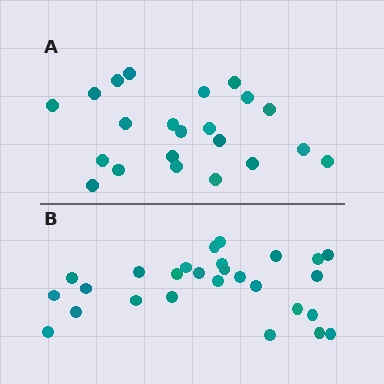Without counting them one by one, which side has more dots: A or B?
Region B (the bottom region) has more dots.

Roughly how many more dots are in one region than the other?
Region B has about 5 more dots than region A.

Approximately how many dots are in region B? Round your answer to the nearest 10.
About 30 dots. (The exact count is 27, which rounds to 30.)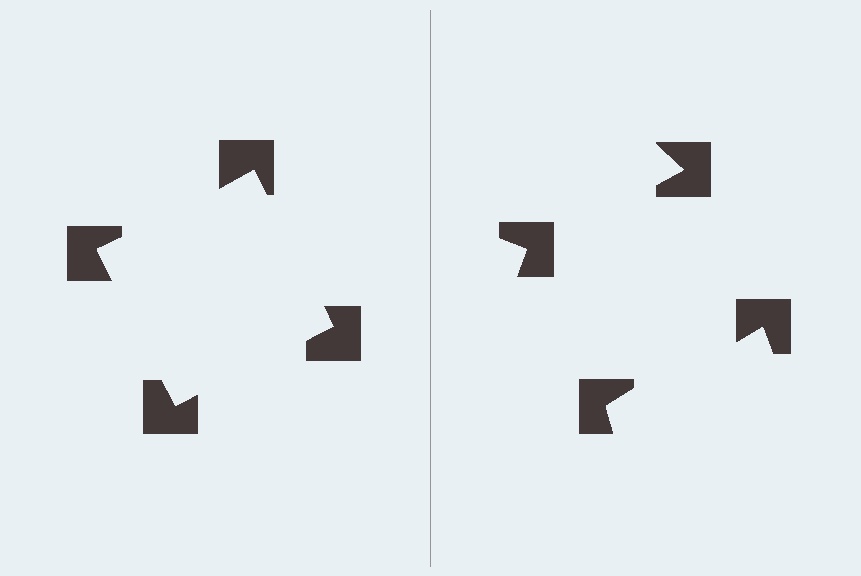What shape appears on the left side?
An illusory square.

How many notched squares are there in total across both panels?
8 — 4 on each side.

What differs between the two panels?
The notched squares are positioned identically on both sides; only the wedge orientations differ. On the left they align to a square; on the right they are misaligned.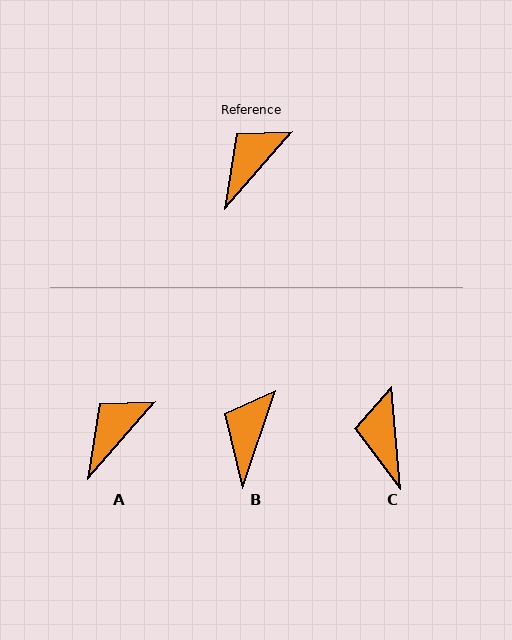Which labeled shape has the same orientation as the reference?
A.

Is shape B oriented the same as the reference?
No, it is off by about 22 degrees.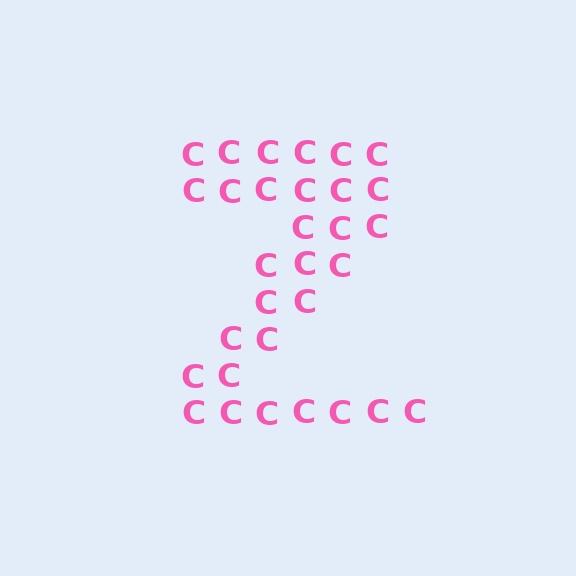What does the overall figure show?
The overall figure shows the letter Z.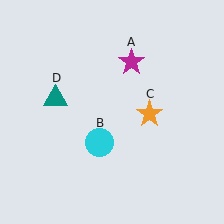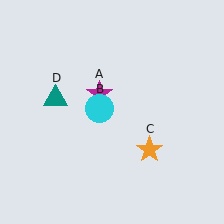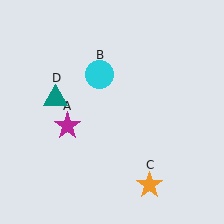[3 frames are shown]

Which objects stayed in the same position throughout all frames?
Teal triangle (object D) remained stationary.